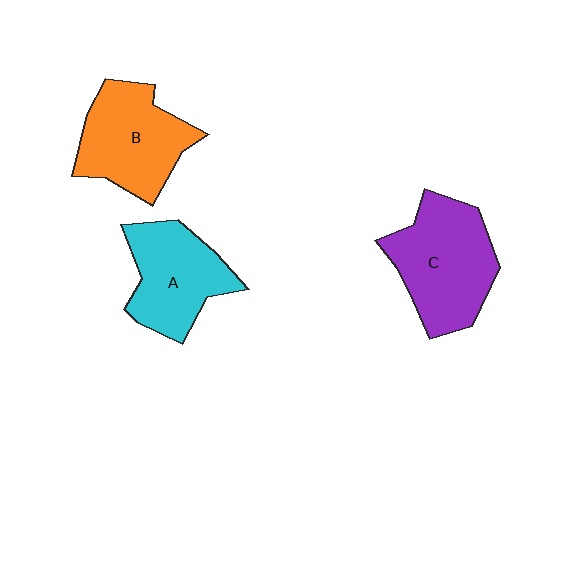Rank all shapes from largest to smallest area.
From largest to smallest: C (purple), B (orange), A (cyan).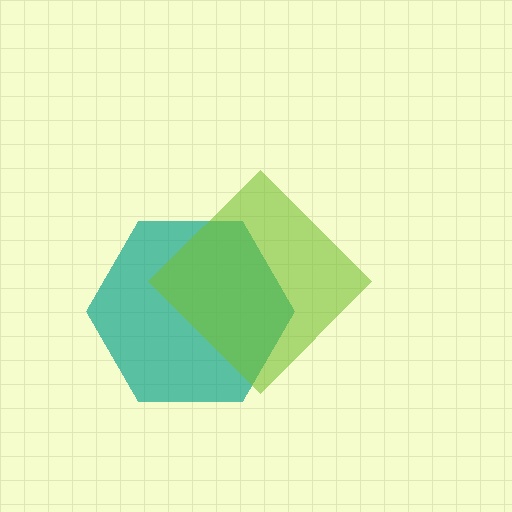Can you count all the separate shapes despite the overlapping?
Yes, there are 2 separate shapes.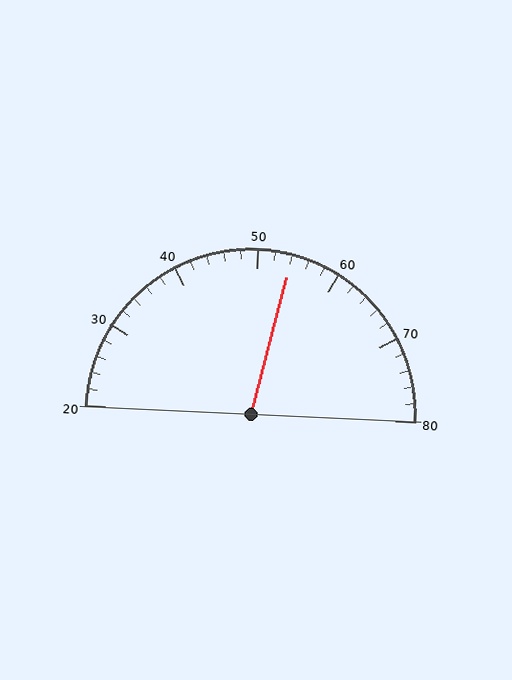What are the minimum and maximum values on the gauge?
The gauge ranges from 20 to 80.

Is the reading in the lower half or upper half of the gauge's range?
The reading is in the upper half of the range (20 to 80).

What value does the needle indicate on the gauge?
The needle indicates approximately 54.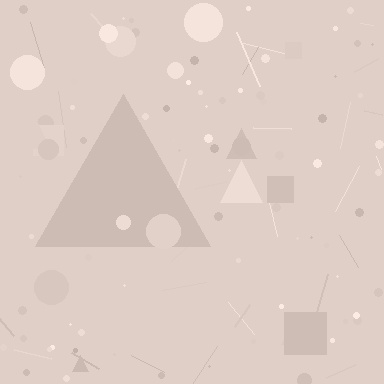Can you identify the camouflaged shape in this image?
The camouflaged shape is a triangle.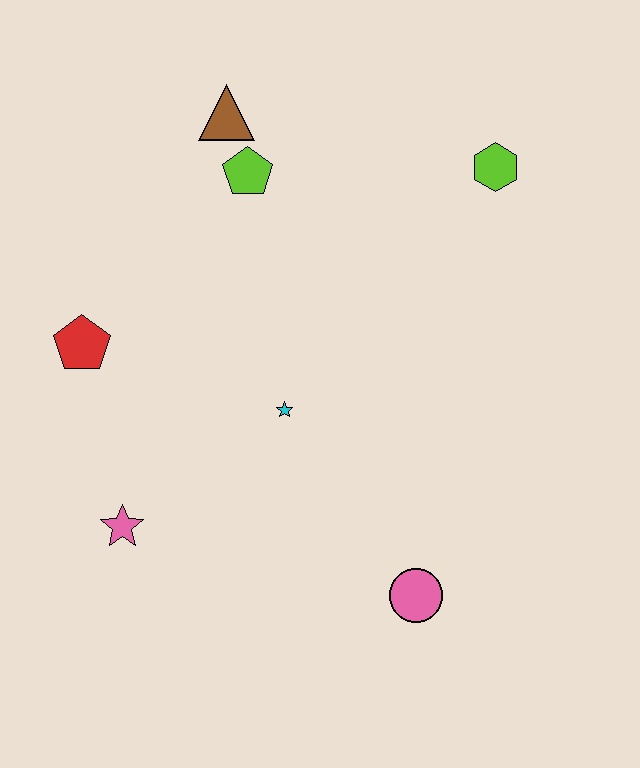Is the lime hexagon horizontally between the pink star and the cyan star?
No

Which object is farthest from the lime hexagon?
The pink star is farthest from the lime hexagon.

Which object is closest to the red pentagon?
The pink star is closest to the red pentagon.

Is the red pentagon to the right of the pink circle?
No